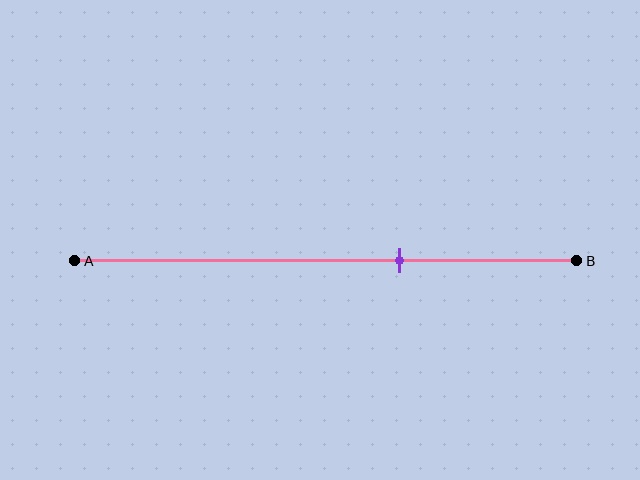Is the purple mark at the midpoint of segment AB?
No, the mark is at about 65% from A, not at the 50% midpoint.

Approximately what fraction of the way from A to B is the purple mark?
The purple mark is approximately 65% of the way from A to B.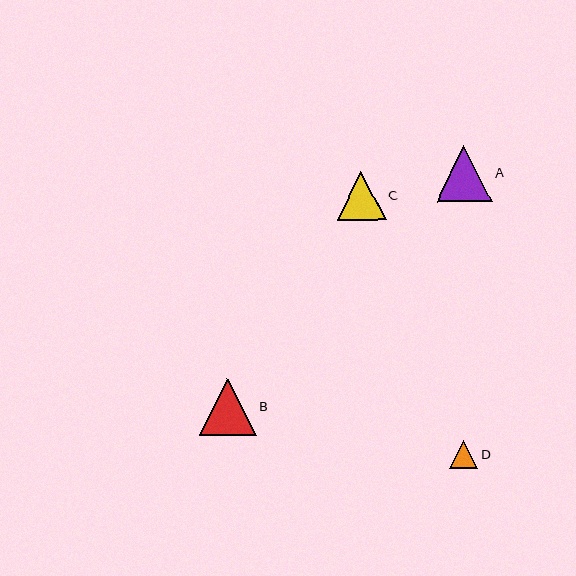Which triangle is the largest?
Triangle B is the largest with a size of approximately 57 pixels.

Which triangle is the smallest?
Triangle D is the smallest with a size of approximately 29 pixels.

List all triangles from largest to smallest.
From largest to smallest: B, A, C, D.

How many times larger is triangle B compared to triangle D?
Triangle B is approximately 2.0 times the size of triangle D.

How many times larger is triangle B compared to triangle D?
Triangle B is approximately 2.0 times the size of triangle D.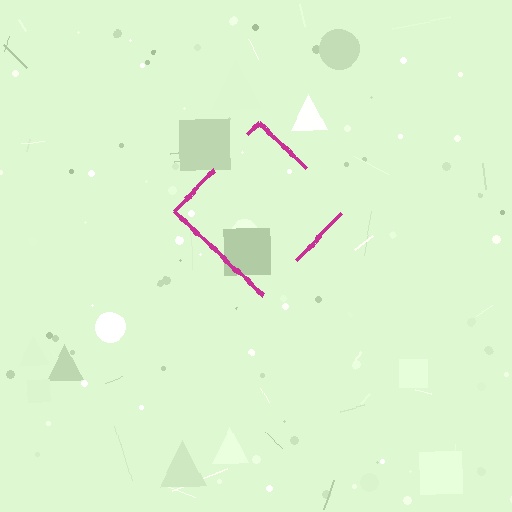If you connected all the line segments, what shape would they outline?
They would outline a diamond.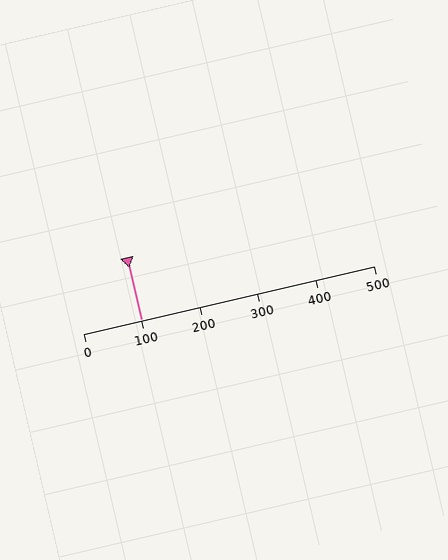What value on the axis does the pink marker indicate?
The marker indicates approximately 100.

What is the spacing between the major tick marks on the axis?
The major ticks are spaced 100 apart.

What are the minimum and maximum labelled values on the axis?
The axis runs from 0 to 500.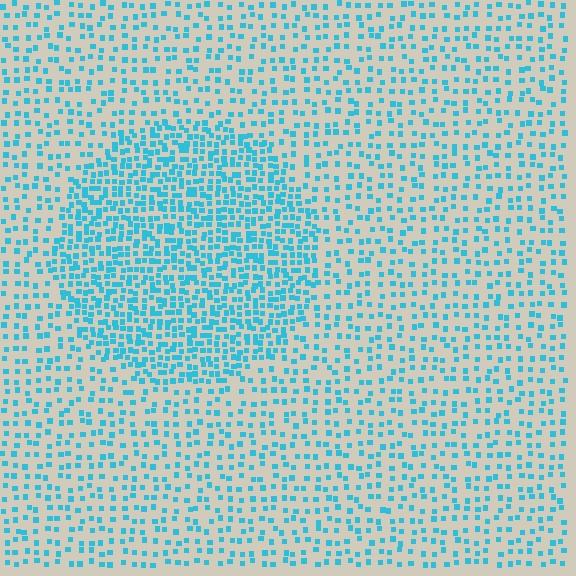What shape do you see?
I see a circle.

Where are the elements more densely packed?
The elements are more densely packed inside the circle boundary.